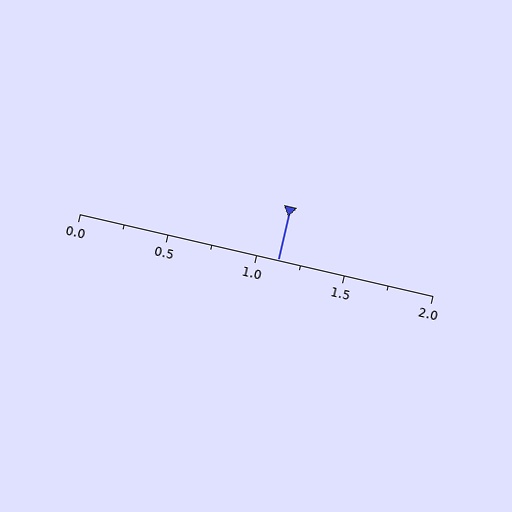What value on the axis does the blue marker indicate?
The marker indicates approximately 1.12.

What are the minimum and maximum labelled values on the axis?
The axis runs from 0.0 to 2.0.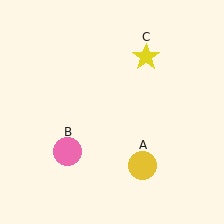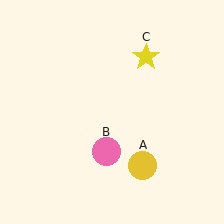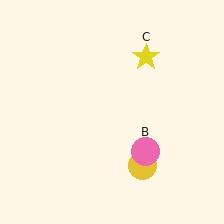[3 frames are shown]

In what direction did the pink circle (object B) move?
The pink circle (object B) moved right.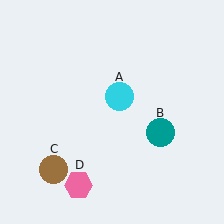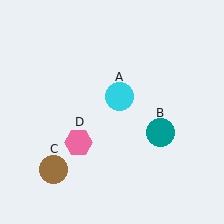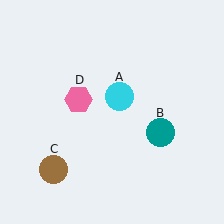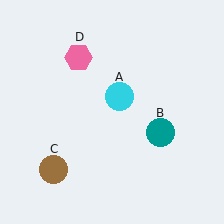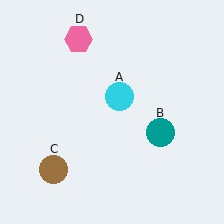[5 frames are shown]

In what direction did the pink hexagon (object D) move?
The pink hexagon (object D) moved up.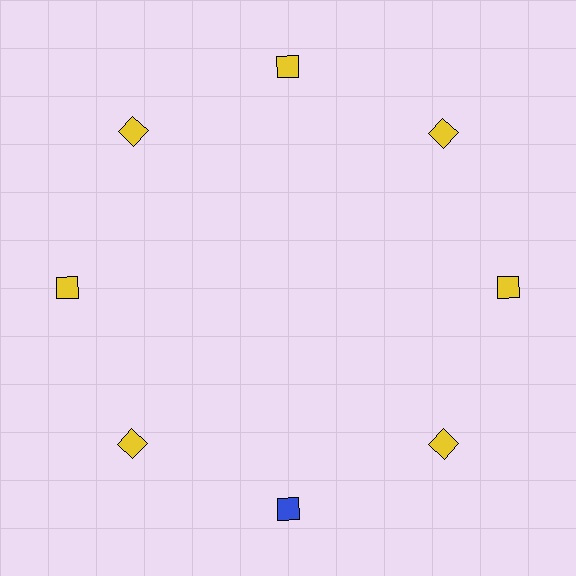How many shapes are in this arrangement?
There are 8 shapes arranged in a ring pattern.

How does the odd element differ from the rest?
It has a different color: blue instead of yellow.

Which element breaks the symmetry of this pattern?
The blue diamond at roughly the 6 o'clock position breaks the symmetry. All other shapes are yellow diamonds.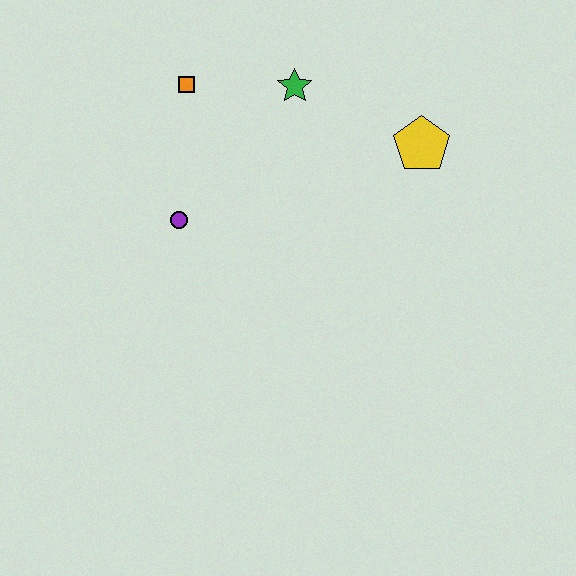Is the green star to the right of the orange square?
Yes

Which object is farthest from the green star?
The purple circle is farthest from the green star.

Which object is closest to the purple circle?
The orange square is closest to the purple circle.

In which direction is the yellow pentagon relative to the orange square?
The yellow pentagon is to the right of the orange square.